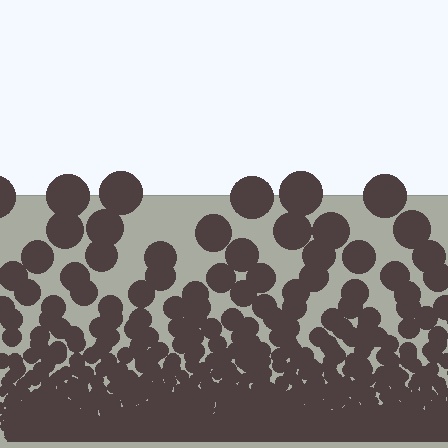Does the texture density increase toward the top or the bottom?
Density increases toward the bottom.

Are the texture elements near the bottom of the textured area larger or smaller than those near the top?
Smaller. The gradient is inverted — elements near the bottom are smaller and denser.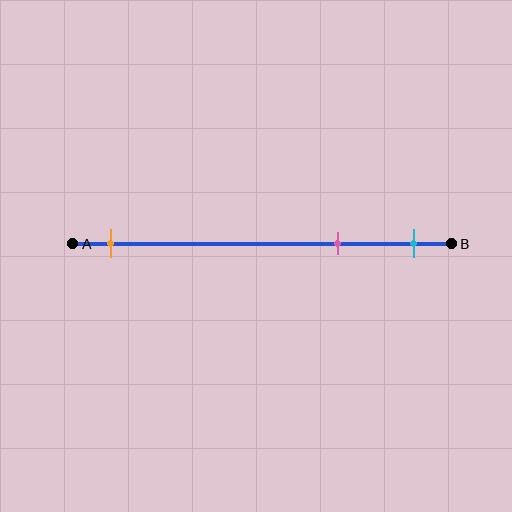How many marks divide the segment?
There are 3 marks dividing the segment.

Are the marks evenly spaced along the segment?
No, the marks are not evenly spaced.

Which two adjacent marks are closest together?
The pink and cyan marks are the closest adjacent pair.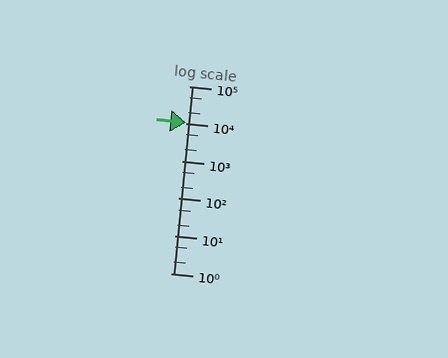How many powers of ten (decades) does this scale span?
The scale spans 5 decades, from 1 to 100000.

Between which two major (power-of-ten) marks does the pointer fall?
The pointer is between 10000 and 100000.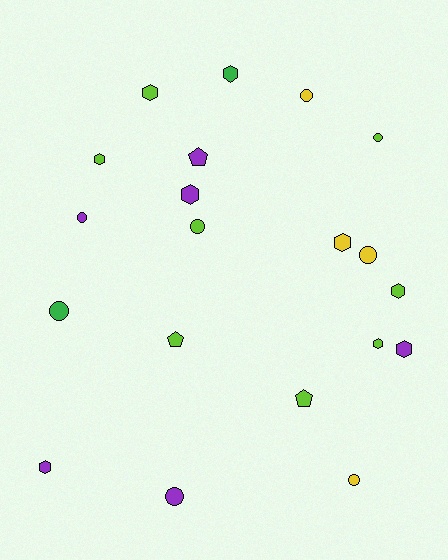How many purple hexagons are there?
There are 3 purple hexagons.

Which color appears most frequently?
Lime, with 8 objects.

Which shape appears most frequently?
Hexagon, with 9 objects.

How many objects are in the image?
There are 20 objects.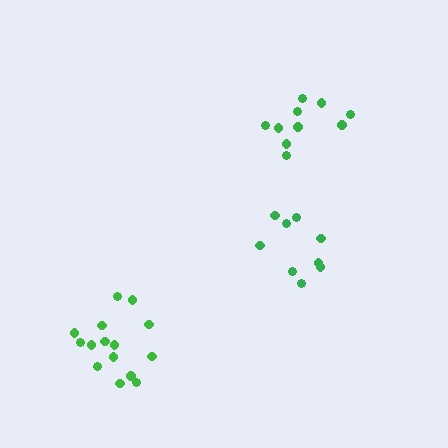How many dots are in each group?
Group 1: 15 dots, Group 2: 9 dots, Group 3: 10 dots (34 total).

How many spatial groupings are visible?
There are 3 spatial groupings.